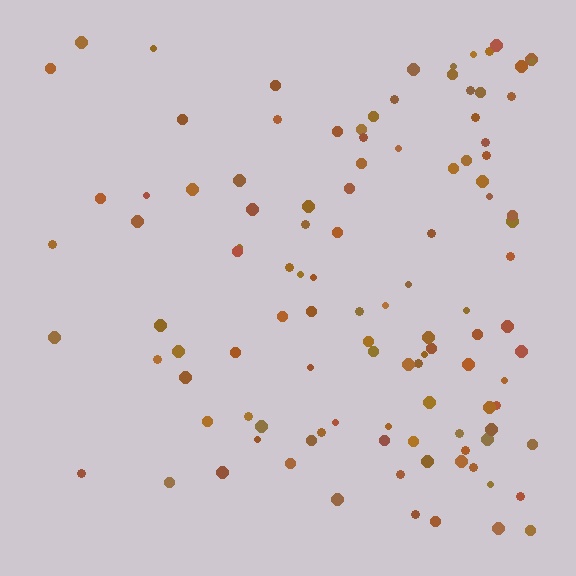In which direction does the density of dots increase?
From left to right, with the right side densest.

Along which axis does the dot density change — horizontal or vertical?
Horizontal.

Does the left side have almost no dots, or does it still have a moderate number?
Still a moderate number, just noticeably fewer than the right.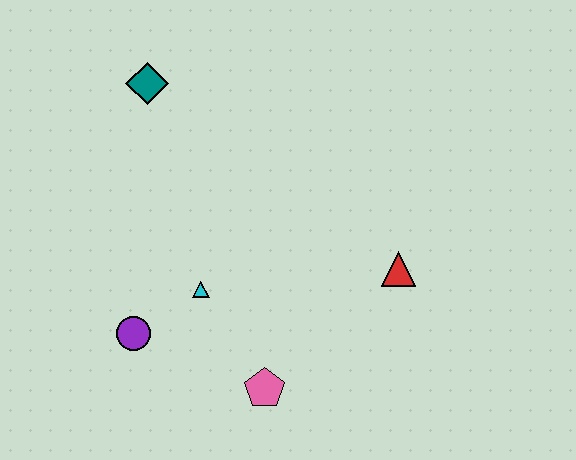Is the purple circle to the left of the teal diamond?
Yes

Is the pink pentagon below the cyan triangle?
Yes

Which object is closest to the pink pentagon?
The cyan triangle is closest to the pink pentagon.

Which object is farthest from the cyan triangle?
The teal diamond is farthest from the cyan triangle.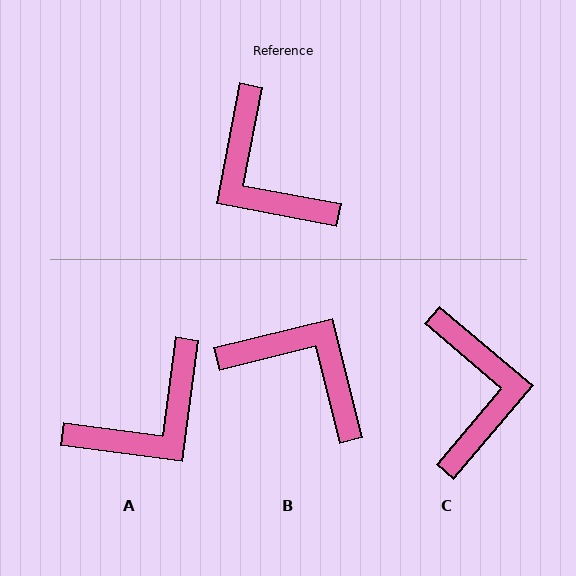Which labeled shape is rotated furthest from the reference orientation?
B, about 155 degrees away.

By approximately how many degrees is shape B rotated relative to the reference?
Approximately 155 degrees clockwise.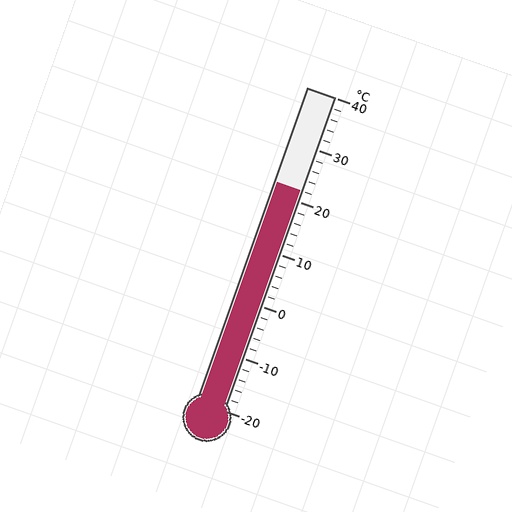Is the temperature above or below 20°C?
The temperature is above 20°C.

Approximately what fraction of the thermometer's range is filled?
The thermometer is filled to approximately 70% of its range.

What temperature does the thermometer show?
The thermometer shows approximately 22°C.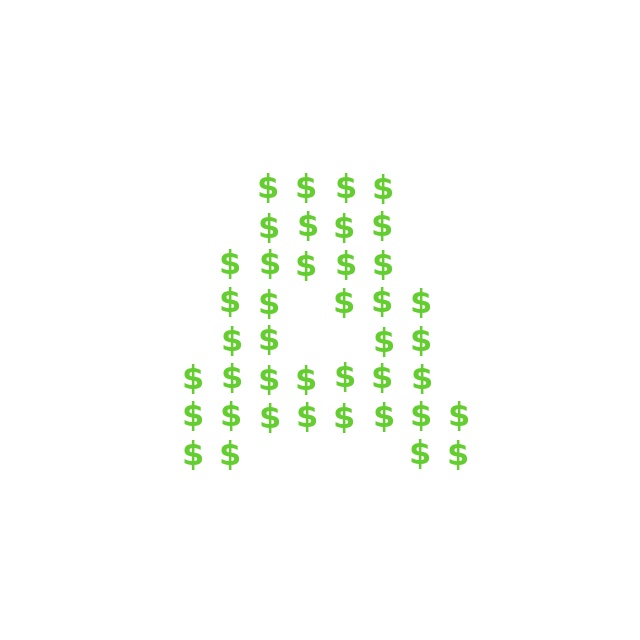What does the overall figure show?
The overall figure shows the letter A.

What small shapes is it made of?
It is made of small dollar signs.